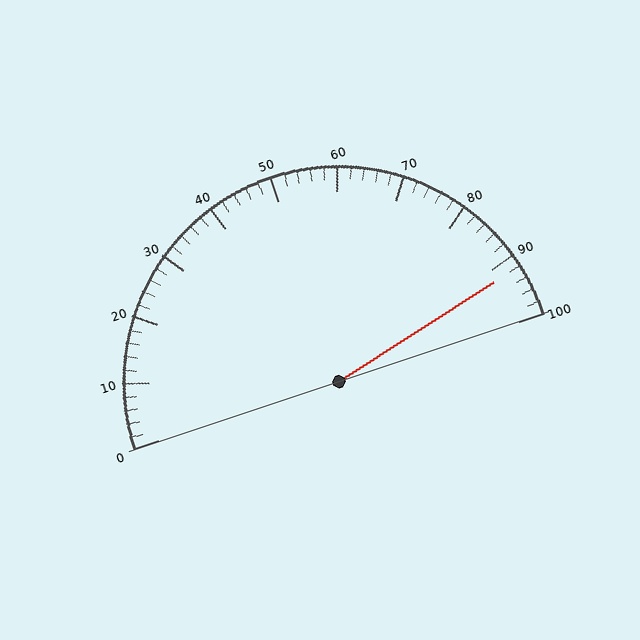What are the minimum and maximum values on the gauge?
The gauge ranges from 0 to 100.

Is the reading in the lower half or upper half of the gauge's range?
The reading is in the upper half of the range (0 to 100).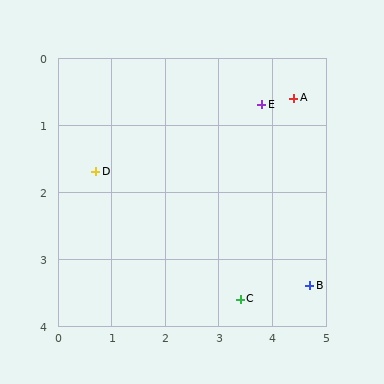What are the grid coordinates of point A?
Point A is at approximately (4.4, 0.6).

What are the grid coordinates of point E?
Point E is at approximately (3.8, 0.7).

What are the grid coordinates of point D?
Point D is at approximately (0.7, 1.7).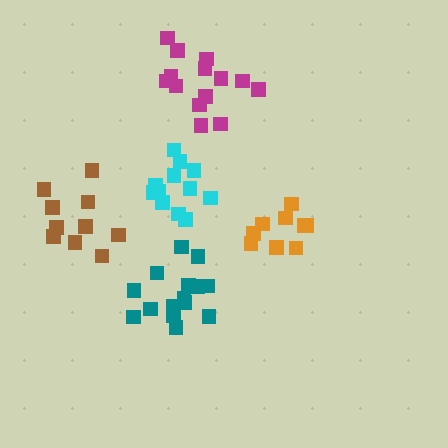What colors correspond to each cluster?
The clusters are colored: orange, cyan, teal, magenta, brown.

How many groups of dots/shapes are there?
There are 5 groups.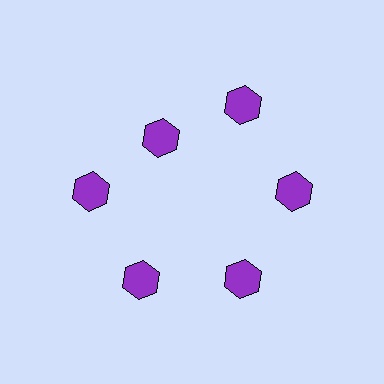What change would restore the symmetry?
The symmetry would be restored by moving it outward, back onto the ring so that all 6 hexagons sit at equal angles and equal distance from the center.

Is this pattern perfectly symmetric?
No. The 6 purple hexagons are arranged in a ring, but one element near the 11 o'clock position is pulled inward toward the center, breaking the 6-fold rotational symmetry.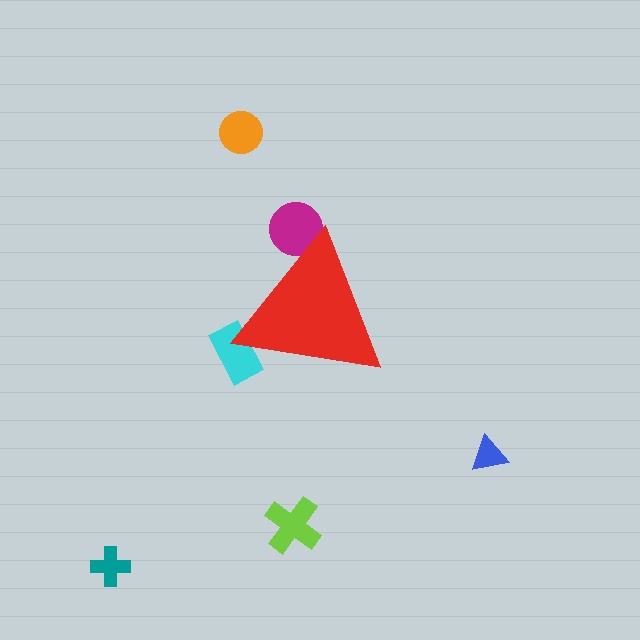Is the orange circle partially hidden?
No, the orange circle is fully visible.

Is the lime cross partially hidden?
No, the lime cross is fully visible.